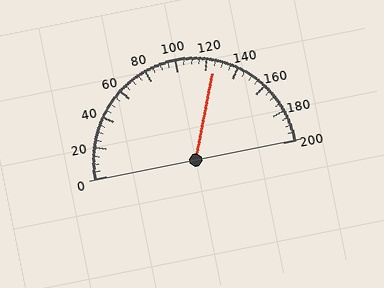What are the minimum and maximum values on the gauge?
The gauge ranges from 0 to 200.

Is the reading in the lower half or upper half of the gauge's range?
The reading is in the upper half of the range (0 to 200).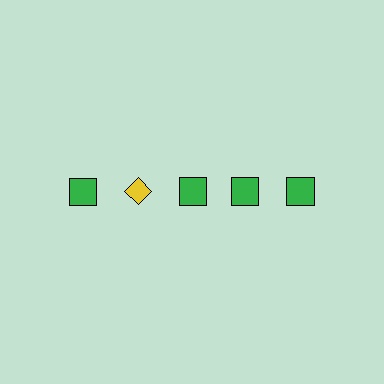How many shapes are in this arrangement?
There are 5 shapes arranged in a grid pattern.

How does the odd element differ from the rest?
It differs in both color (yellow instead of green) and shape (diamond instead of square).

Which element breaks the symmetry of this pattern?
The yellow diamond in the top row, second from left column breaks the symmetry. All other shapes are green squares.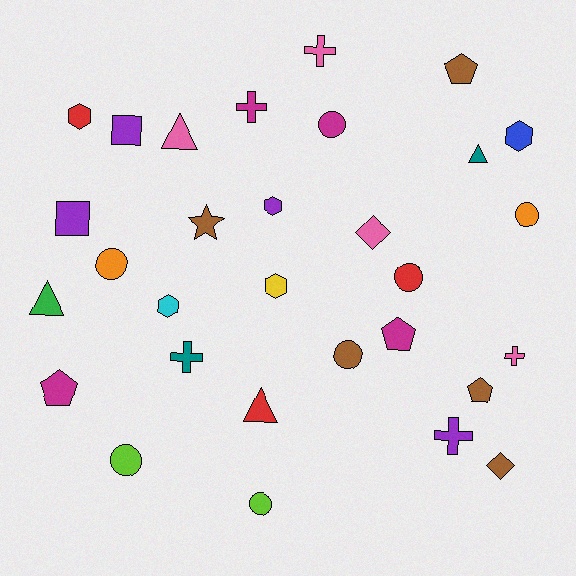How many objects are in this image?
There are 30 objects.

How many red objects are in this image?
There are 3 red objects.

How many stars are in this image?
There is 1 star.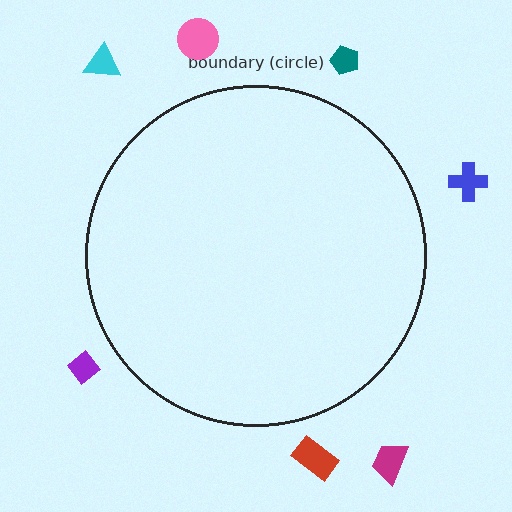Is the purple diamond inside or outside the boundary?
Outside.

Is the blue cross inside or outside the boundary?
Outside.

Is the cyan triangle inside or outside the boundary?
Outside.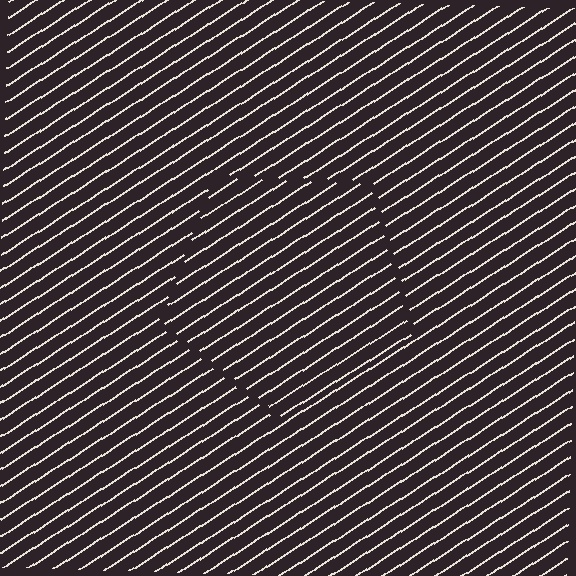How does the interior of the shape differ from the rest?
The interior of the shape contains the same grating, shifted by half a period — the contour is defined by the phase discontinuity where line-ends from the inner and outer gratings abut.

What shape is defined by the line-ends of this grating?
An illusory pentagon. The interior of the shape contains the same grating, shifted by half a period — the contour is defined by the phase discontinuity where line-ends from the inner and outer gratings abut.